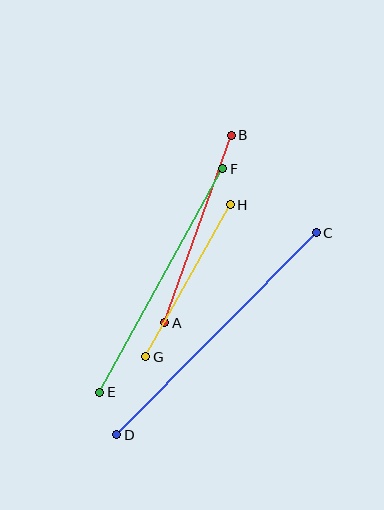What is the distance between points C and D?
The distance is approximately 284 pixels.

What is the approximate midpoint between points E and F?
The midpoint is at approximately (161, 281) pixels.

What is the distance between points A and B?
The distance is approximately 199 pixels.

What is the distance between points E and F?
The distance is approximately 255 pixels.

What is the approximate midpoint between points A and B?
The midpoint is at approximately (198, 229) pixels.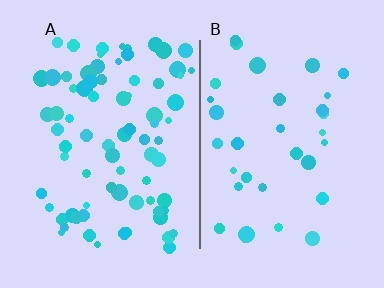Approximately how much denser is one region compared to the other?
Approximately 2.3× — region A over region B.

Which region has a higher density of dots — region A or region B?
A (the left).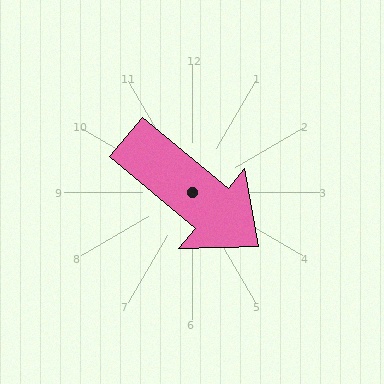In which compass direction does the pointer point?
Southeast.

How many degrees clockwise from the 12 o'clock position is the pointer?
Approximately 130 degrees.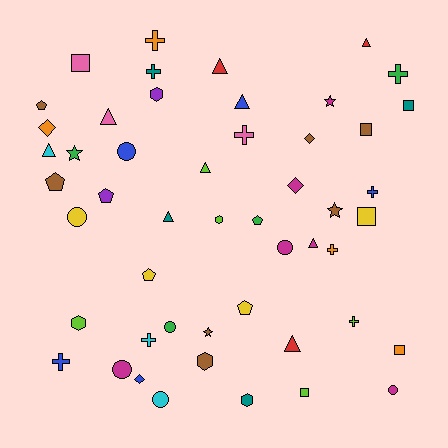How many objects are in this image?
There are 50 objects.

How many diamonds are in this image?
There are 4 diamonds.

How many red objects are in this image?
There are 3 red objects.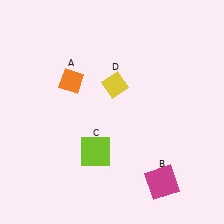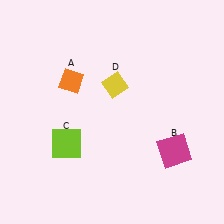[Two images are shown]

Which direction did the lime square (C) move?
The lime square (C) moved left.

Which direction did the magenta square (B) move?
The magenta square (B) moved up.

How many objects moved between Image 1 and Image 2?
2 objects moved between the two images.